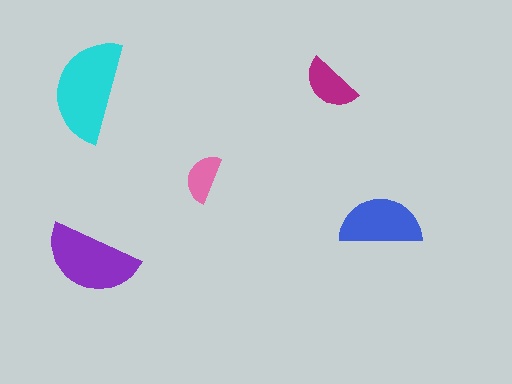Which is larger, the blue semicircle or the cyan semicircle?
The cyan one.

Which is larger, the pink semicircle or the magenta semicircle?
The magenta one.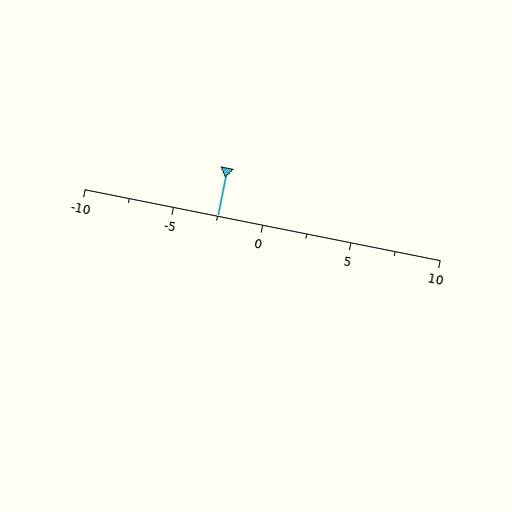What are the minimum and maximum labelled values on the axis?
The axis runs from -10 to 10.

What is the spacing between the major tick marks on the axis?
The major ticks are spaced 5 apart.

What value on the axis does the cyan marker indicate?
The marker indicates approximately -2.5.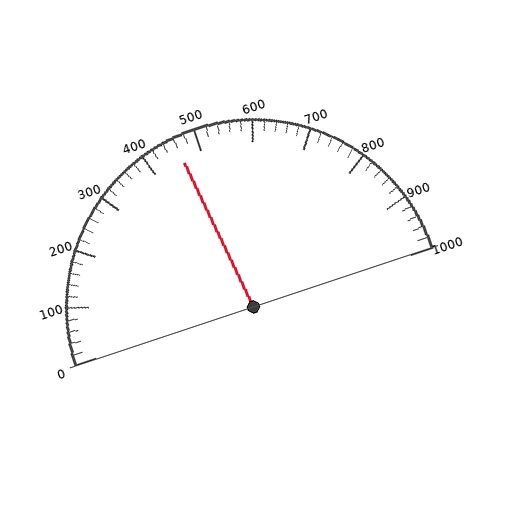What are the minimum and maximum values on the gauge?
The gauge ranges from 0 to 1000.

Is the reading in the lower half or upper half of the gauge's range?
The reading is in the lower half of the range (0 to 1000).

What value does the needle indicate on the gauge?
The needle indicates approximately 460.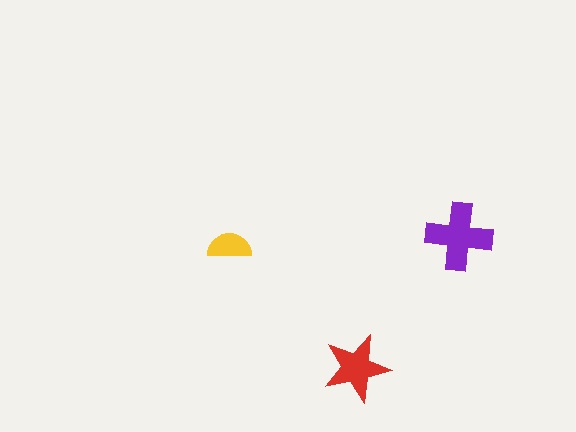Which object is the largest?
The purple cross.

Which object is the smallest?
The yellow semicircle.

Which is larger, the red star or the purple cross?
The purple cross.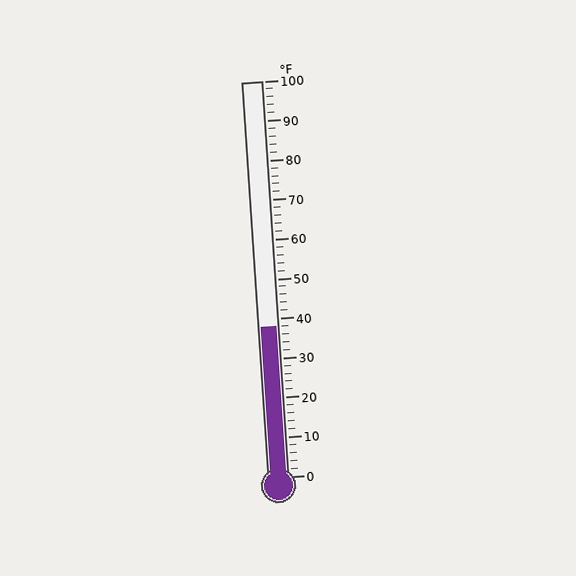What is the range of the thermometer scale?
The thermometer scale ranges from 0°F to 100°F.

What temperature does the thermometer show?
The thermometer shows approximately 38°F.